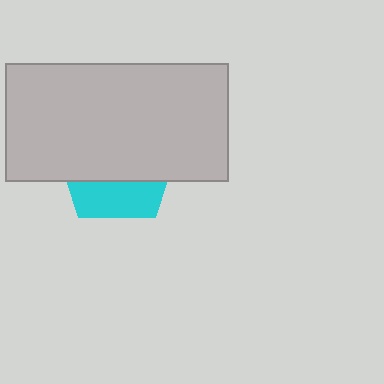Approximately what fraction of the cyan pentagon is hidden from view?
Roughly 69% of the cyan pentagon is hidden behind the light gray rectangle.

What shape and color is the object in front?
The object in front is a light gray rectangle.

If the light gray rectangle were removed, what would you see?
You would see the complete cyan pentagon.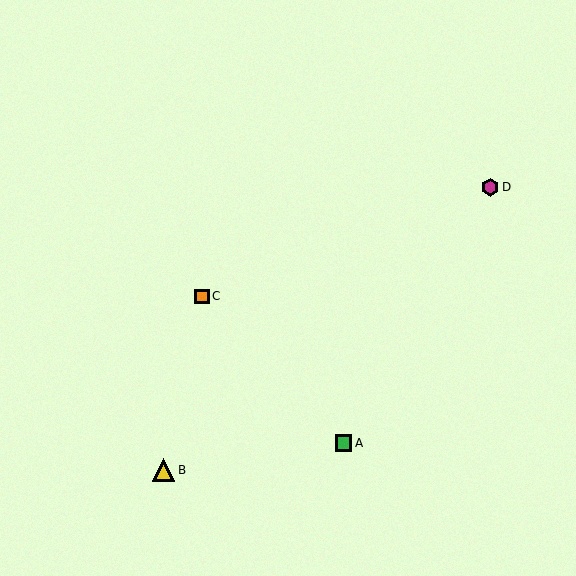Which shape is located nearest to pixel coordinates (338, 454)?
The green square (labeled A) at (344, 443) is nearest to that location.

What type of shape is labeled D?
Shape D is a magenta hexagon.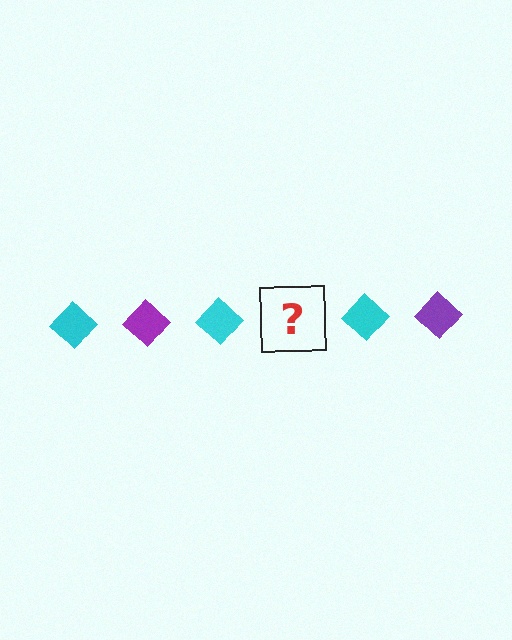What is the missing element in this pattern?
The missing element is a purple diamond.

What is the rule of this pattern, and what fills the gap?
The rule is that the pattern cycles through cyan, purple diamonds. The gap should be filled with a purple diamond.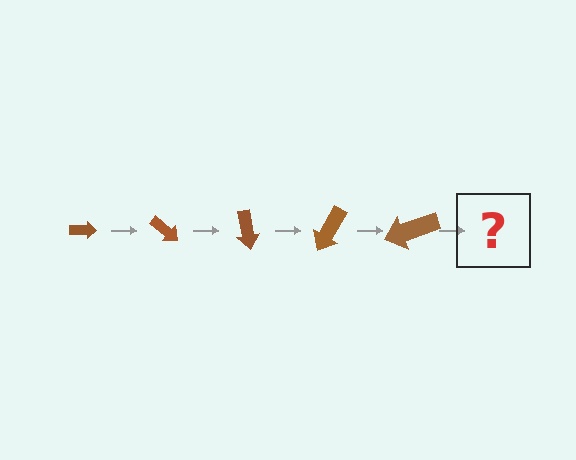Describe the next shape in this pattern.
It should be an arrow, larger than the previous one and rotated 200 degrees from the start.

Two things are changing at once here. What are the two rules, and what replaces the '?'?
The two rules are that the arrow grows larger each step and it rotates 40 degrees each step. The '?' should be an arrow, larger than the previous one and rotated 200 degrees from the start.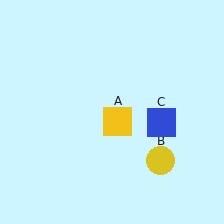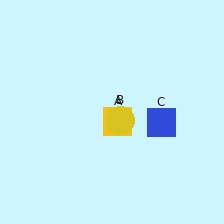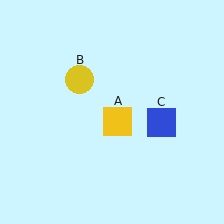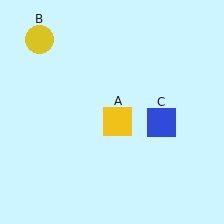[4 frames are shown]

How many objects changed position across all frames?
1 object changed position: yellow circle (object B).